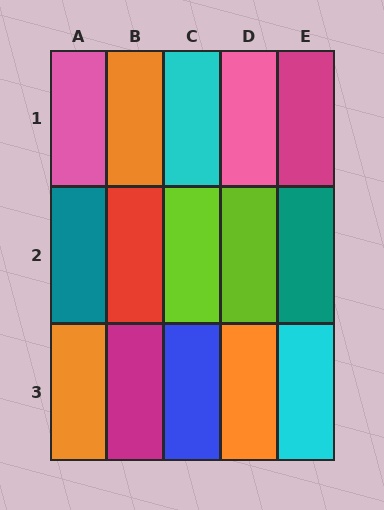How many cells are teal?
2 cells are teal.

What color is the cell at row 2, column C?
Lime.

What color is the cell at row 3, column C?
Blue.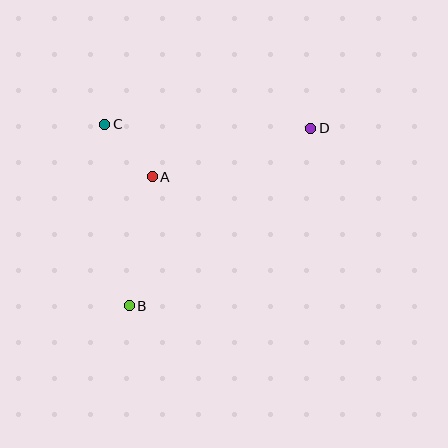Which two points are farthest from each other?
Points B and D are farthest from each other.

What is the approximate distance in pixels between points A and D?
The distance between A and D is approximately 166 pixels.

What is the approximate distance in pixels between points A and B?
The distance between A and B is approximately 131 pixels.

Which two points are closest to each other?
Points A and C are closest to each other.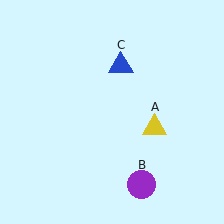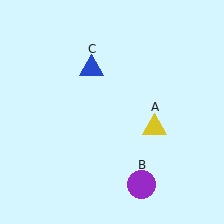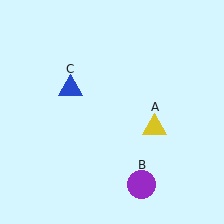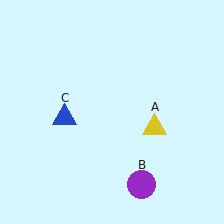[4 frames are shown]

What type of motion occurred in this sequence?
The blue triangle (object C) rotated counterclockwise around the center of the scene.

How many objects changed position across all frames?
1 object changed position: blue triangle (object C).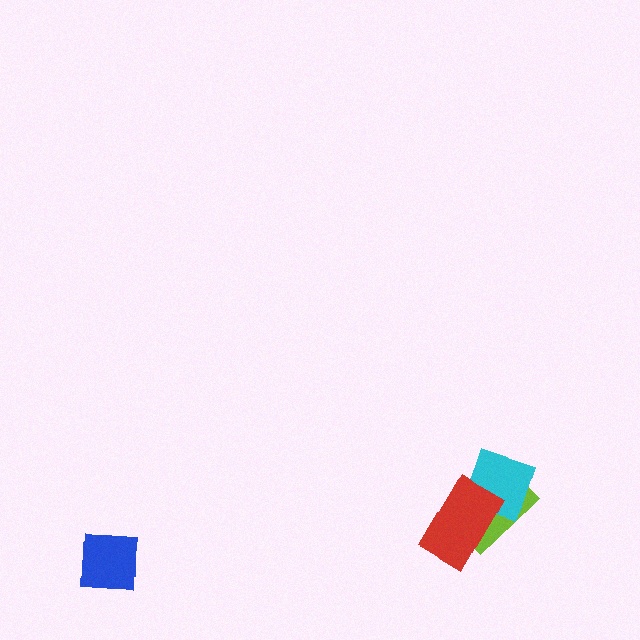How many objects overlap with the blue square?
0 objects overlap with the blue square.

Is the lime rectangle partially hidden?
Yes, it is partially covered by another shape.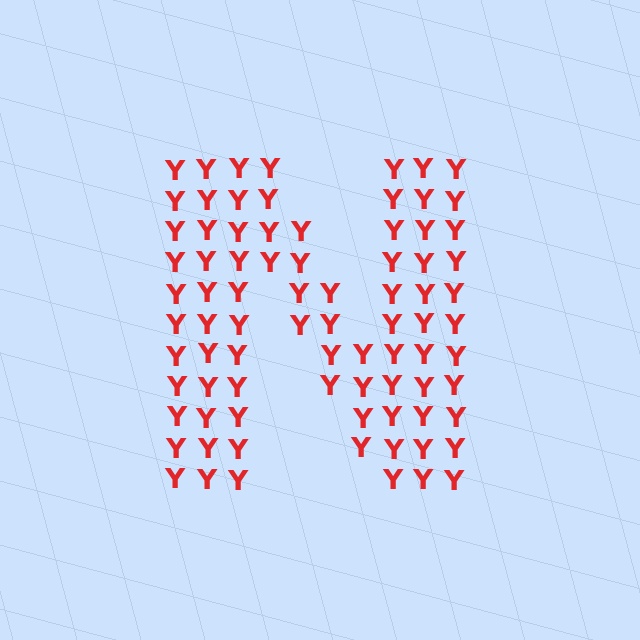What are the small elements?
The small elements are letter Y's.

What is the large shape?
The large shape is the letter N.